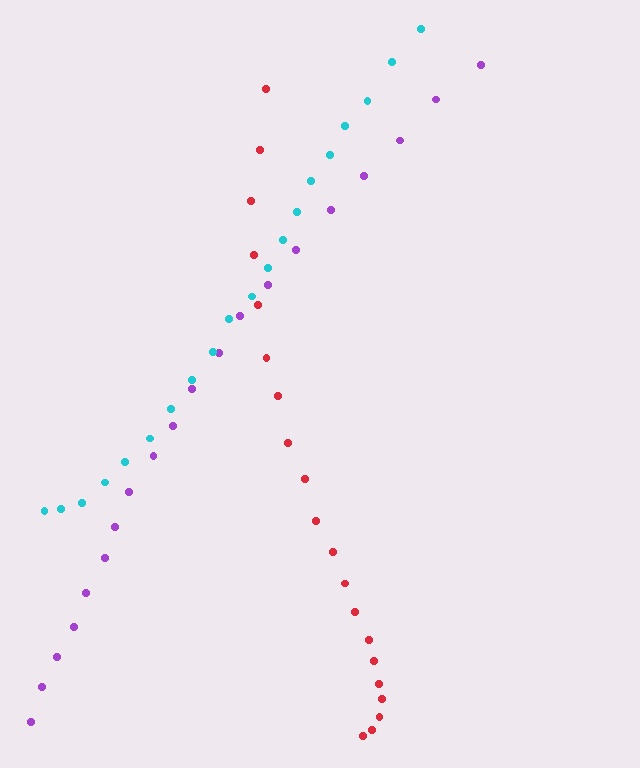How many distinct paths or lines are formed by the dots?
There are 3 distinct paths.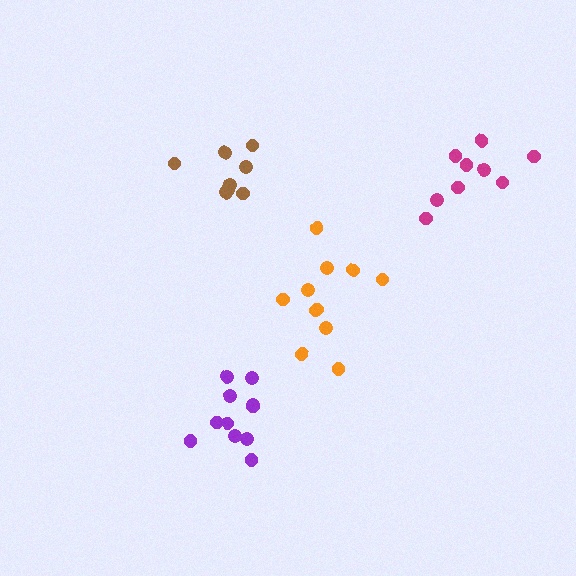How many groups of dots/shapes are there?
There are 4 groups.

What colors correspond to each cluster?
The clusters are colored: orange, magenta, purple, brown.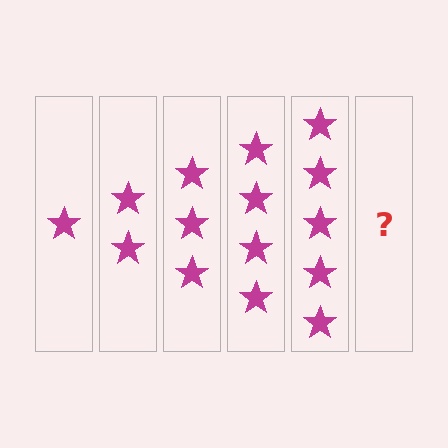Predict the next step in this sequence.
The next step is 6 stars.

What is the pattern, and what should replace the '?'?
The pattern is that each step adds one more star. The '?' should be 6 stars.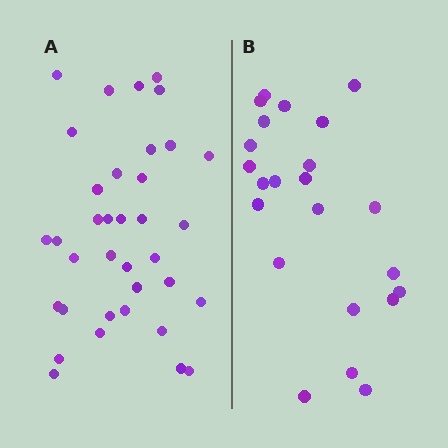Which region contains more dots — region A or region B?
Region A (the left region) has more dots.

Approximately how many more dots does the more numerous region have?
Region A has approximately 15 more dots than region B.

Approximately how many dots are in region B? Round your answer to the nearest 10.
About 20 dots. (The exact count is 23, which rounds to 20.)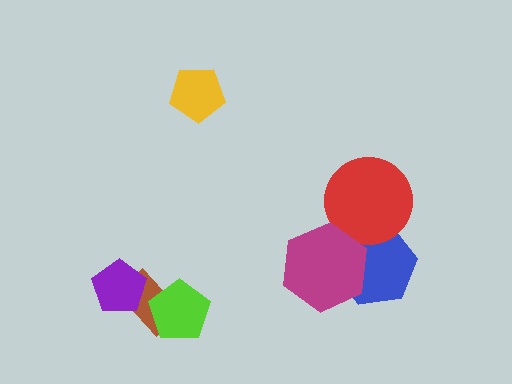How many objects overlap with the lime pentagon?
1 object overlaps with the lime pentagon.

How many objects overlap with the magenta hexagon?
2 objects overlap with the magenta hexagon.